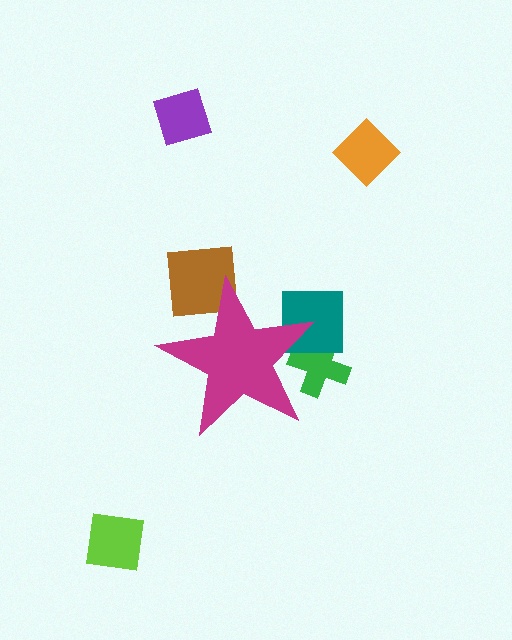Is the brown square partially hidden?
Yes, the brown square is partially hidden behind the magenta star.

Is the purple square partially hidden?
No, the purple square is fully visible.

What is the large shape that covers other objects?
A magenta star.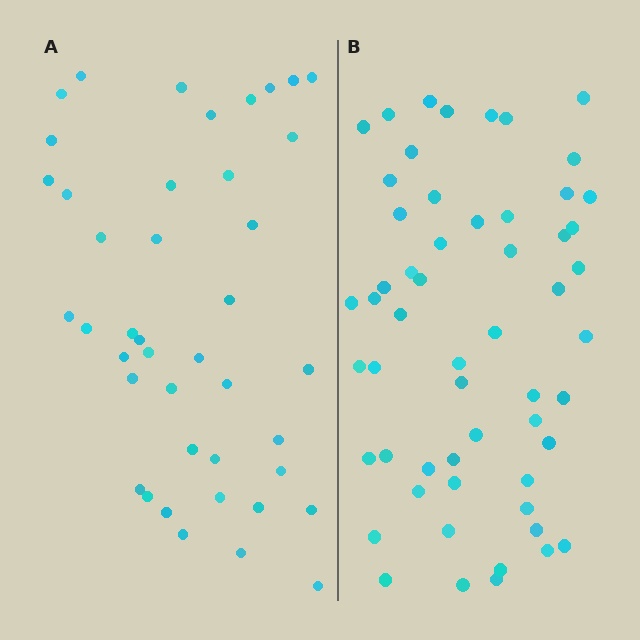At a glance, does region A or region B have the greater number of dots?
Region B (the right region) has more dots.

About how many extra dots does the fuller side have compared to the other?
Region B has approximately 15 more dots than region A.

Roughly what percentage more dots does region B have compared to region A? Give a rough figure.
About 35% more.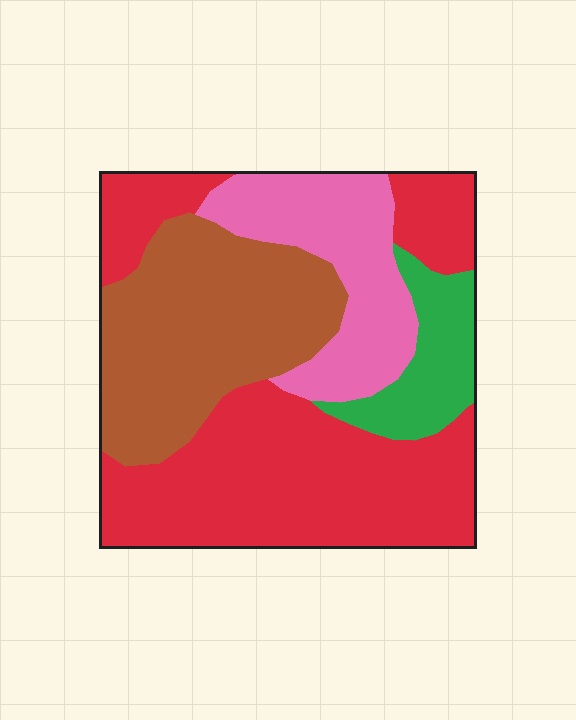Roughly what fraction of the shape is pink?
Pink covers roughly 20% of the shape.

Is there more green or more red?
Red.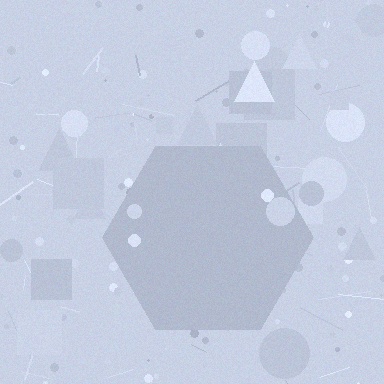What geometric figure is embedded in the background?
A hexagon is embedded in the background.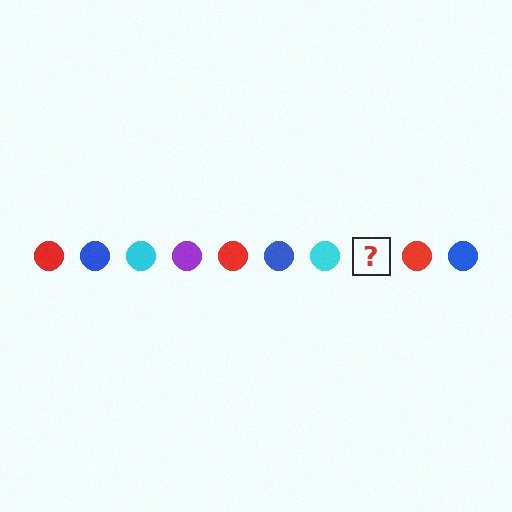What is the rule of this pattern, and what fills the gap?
The rule is that the pattern cycles through red, blue, cyan, purple circles. The gap should be filled with a purple circle.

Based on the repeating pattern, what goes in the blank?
The blank should be a purple circle.